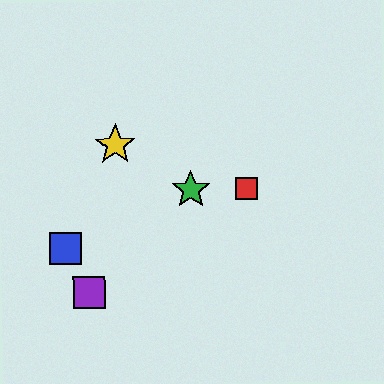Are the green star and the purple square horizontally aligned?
No, the green star is at y≈190 and the purple square is at y≈293.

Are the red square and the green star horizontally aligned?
Yes, both are at y≈189.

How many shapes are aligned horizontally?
2 shapes (the red square, the green star) are aligned horizontally.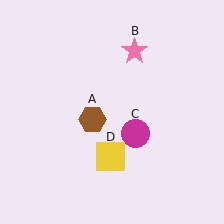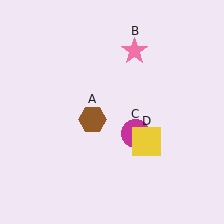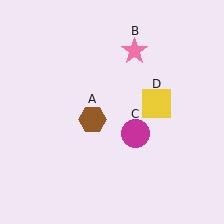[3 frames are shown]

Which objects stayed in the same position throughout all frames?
Brown hexagon (object A) and pink star (object B) and magenta circle (object C) remained stationary.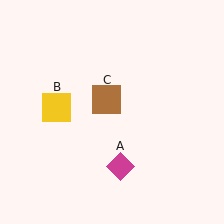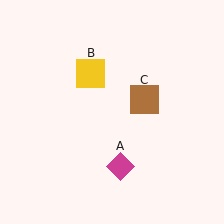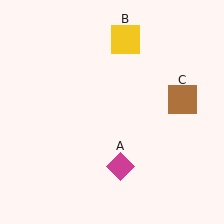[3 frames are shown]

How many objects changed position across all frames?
2 objects changed position: yellow square (object B), brown square (object C).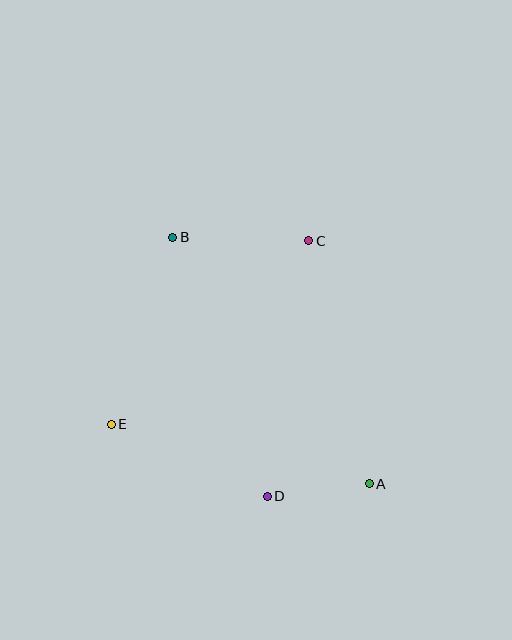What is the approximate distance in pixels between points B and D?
The distance between B and D is approximately 276 pixels.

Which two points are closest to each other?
Points A and D are closest to each other.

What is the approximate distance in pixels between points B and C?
The distance between B and C is approximately 136 pixels.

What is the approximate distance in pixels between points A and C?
The distance between A and C is approximately 250 pixels.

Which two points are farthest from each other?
Points A and B are farthest from each other.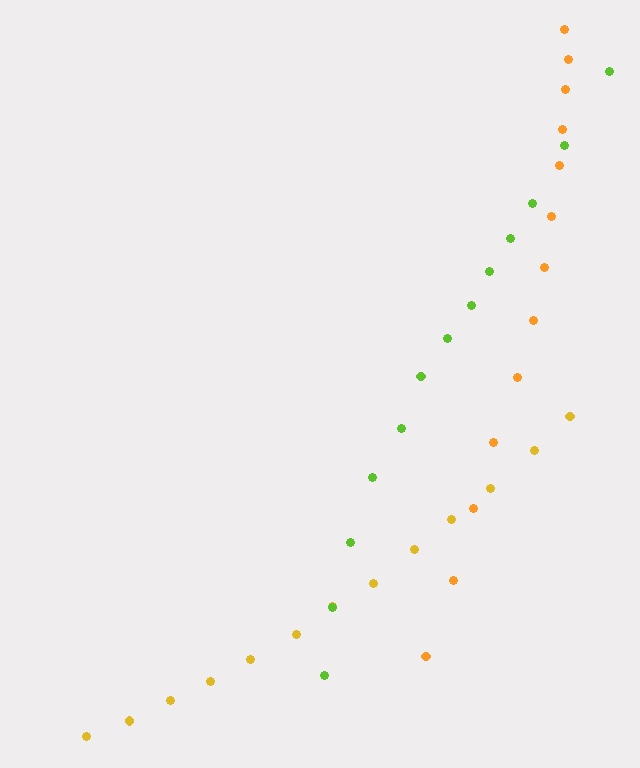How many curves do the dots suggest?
There are 3 distinct paths.